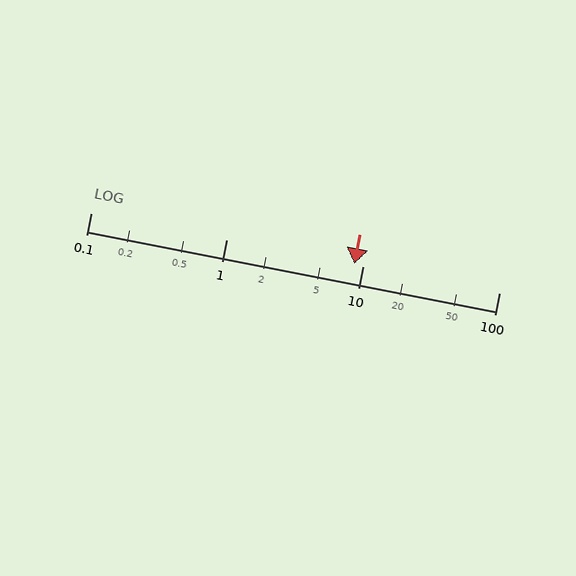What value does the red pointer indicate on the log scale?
The pointer indicates approximately 8.7.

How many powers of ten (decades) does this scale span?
The scale spans 3 decades, from 0.1 to 100.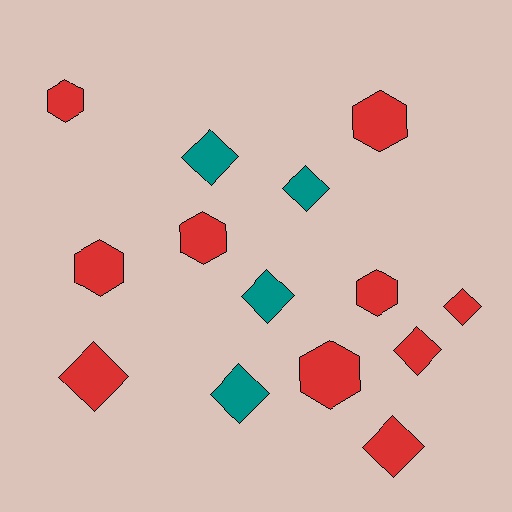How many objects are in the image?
There are 14 objects.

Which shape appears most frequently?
Diamond, with 8 objects.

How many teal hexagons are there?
There are no teal hexagons.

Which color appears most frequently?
Red, with 10 objects.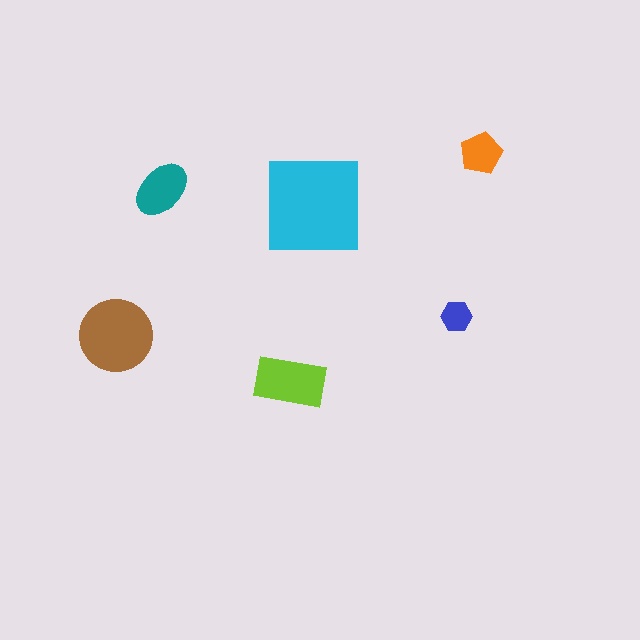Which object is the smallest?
The blue hexagon.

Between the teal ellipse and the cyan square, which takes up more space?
The cyan square.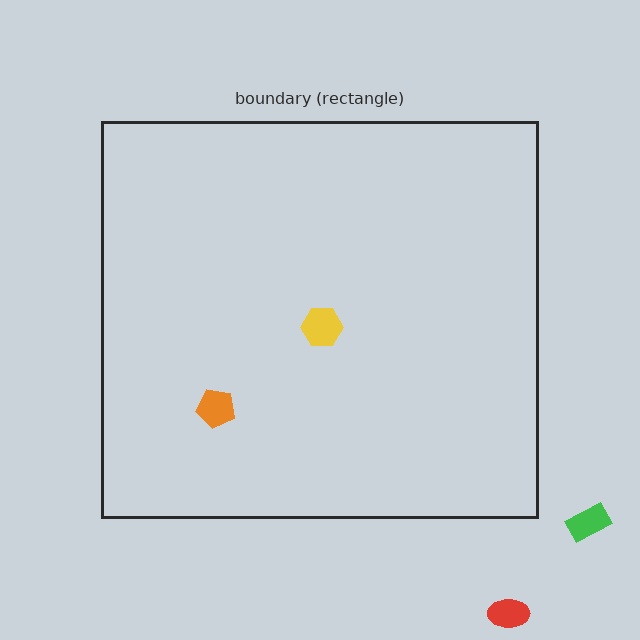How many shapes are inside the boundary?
2 inside, 2 outside.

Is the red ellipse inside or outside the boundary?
Outside.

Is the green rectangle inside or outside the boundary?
Outside.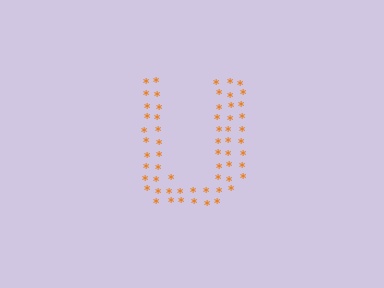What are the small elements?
The small elements are asterisks.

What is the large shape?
The large shape is the letter U.